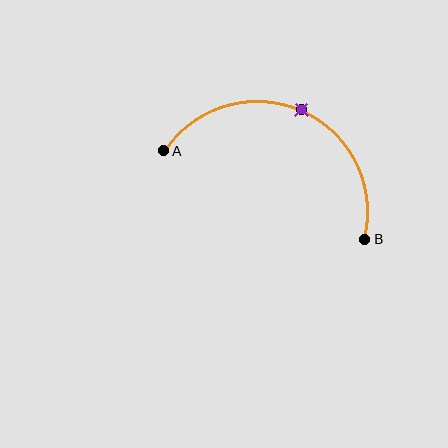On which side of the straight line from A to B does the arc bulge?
The arc bulges above the straight line connecting A and B.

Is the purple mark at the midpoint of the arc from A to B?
Yes. The purple mark lies on the arc at equal arc-length from both A and B — it is the arc midpoint.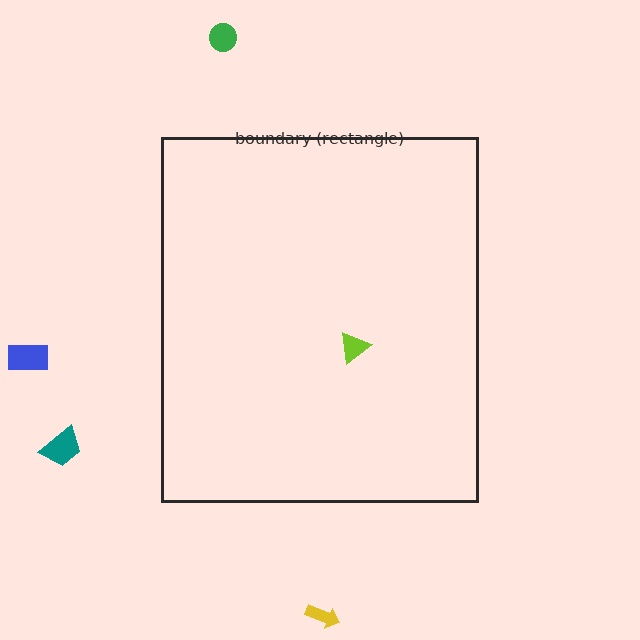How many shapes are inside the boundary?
1 inside, 4 outside.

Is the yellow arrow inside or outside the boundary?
Outside.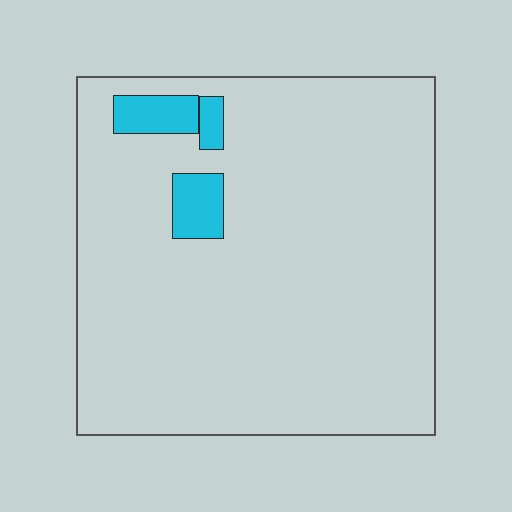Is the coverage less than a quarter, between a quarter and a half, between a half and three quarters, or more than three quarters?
Less than a quarter.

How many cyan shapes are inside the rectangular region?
3.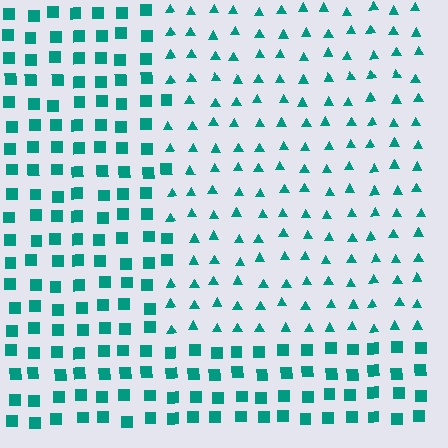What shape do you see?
I see a rectangle.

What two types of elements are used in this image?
The image uses triangles inside the rectangle region and squares outside it.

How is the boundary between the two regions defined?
The boundary is defined by a change in element shape: triangles inside vs. squares outside. All elements share the same color and spacing.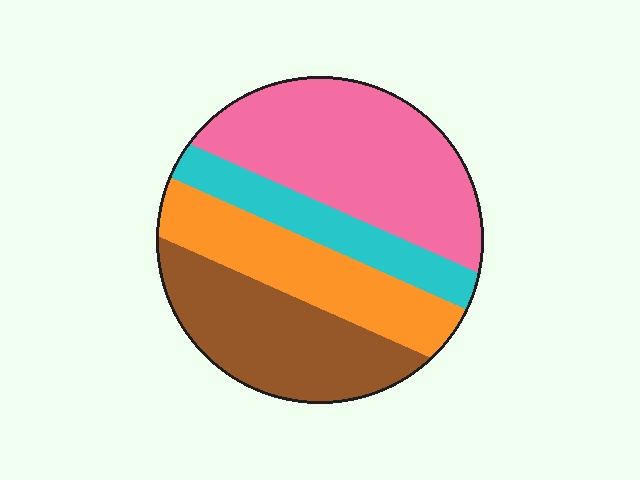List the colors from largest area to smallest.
From largest to smallest: pink, brown, orange, cyan.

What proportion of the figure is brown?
Brown covers about 25% of the figure.